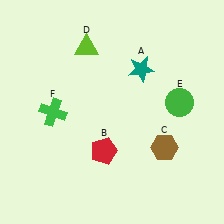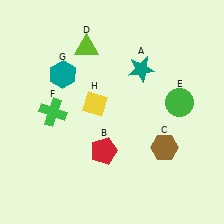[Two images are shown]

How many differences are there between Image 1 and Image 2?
There are 2 differences between the two images.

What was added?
A teal hexagon (G), a yellow diamond (H) were added in Image 2.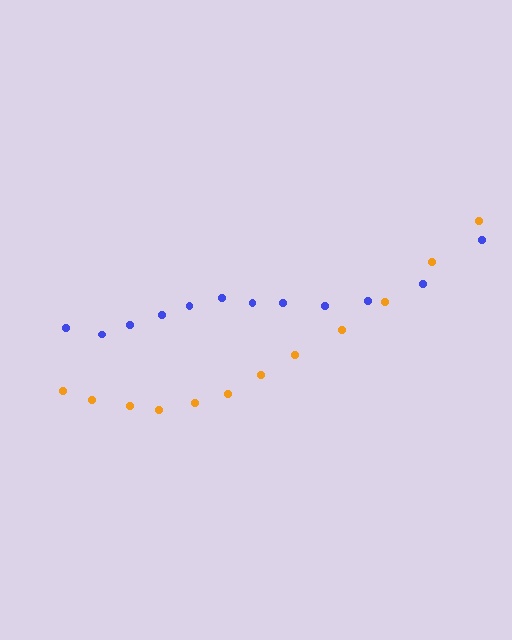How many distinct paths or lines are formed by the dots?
There are 2 distinct paths.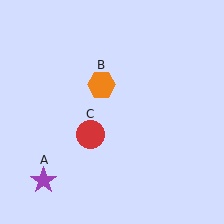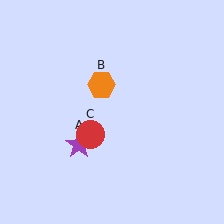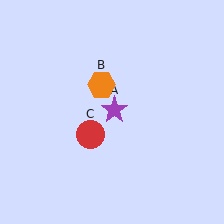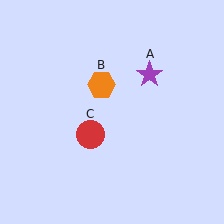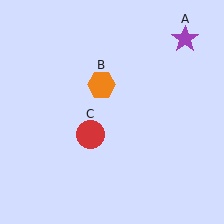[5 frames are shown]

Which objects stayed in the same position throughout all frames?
Orange hexagon (object B) and red circle (object C) remained stationary.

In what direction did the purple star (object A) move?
The purple star (object A) moved up and to the right.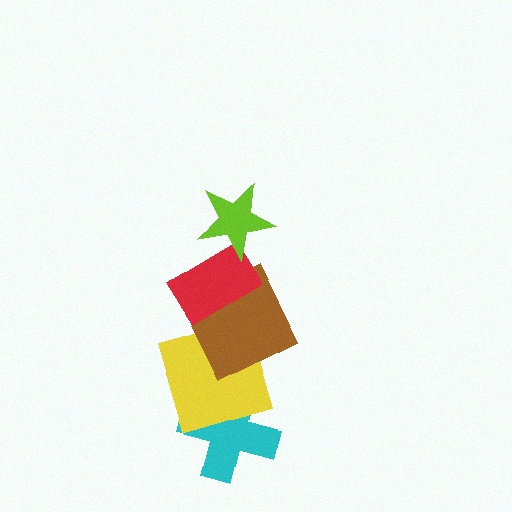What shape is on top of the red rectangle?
The lime star is on top of the red rectangle.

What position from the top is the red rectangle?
The red rectangle is 2nd from the top.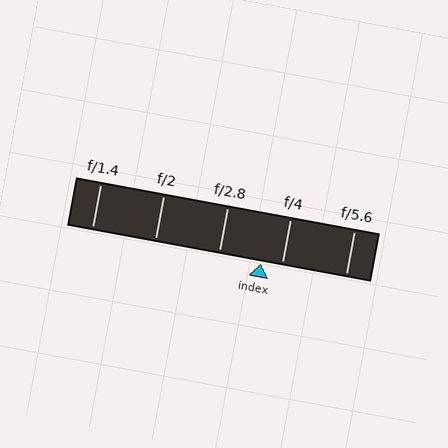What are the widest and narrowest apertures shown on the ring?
The widest aperture shown is f/1.4 and the narrowest is f/5.6.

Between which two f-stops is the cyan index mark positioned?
The index mark is between f/2.8 and f/4.